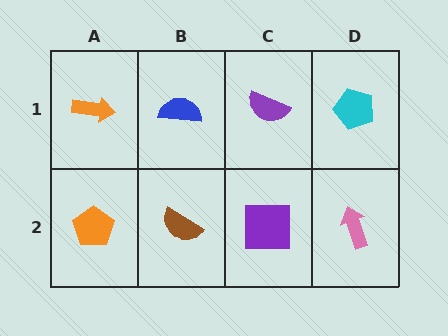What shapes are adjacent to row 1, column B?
A brown semicircle (row 2, column B), an orange arrow (row 1, column A), a purple semicircle (row 1, column C).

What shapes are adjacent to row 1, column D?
A pink arrow (row 2, column D), a purple semicircle (row 1, column C).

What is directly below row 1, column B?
A brown semicircle.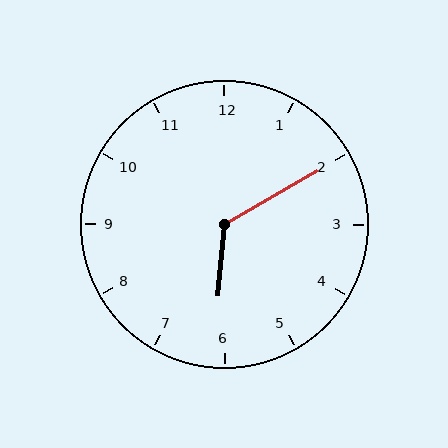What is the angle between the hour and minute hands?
Approximately 125 degrees.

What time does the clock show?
6:10.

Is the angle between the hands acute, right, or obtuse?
It is obtuse.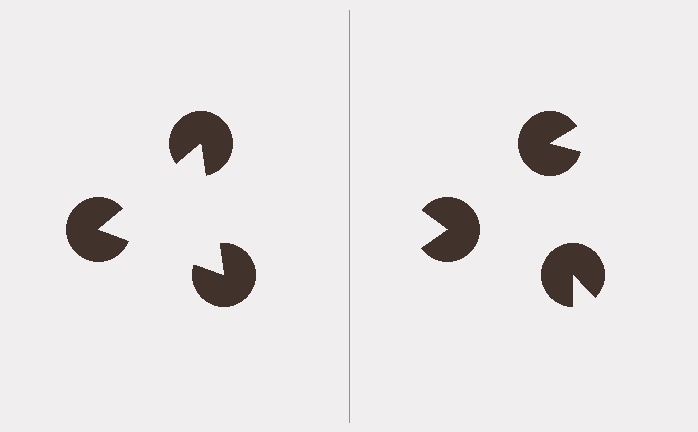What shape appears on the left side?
An illusory triangle.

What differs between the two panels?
The pac-man discs are positioned identically on both sides; only the wedge orientations differ. On the left they align to a triangle; on the right they are misaligned.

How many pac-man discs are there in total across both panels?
6 — 3 on each side.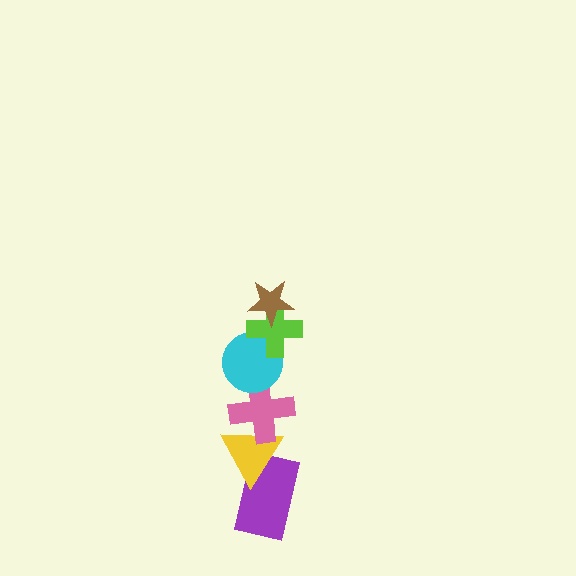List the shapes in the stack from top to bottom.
From top to bottom: the brown star, the lime cross, the cyan circle, the pink cross, the yellow triangle, the purple rectangle.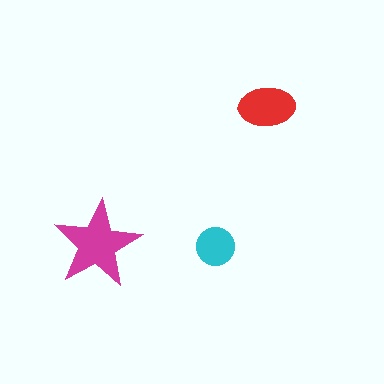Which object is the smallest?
The cyan circle.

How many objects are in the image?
There are 3 objects in the image.